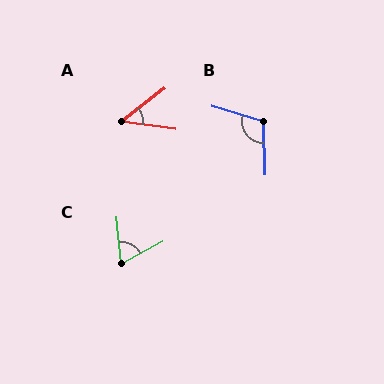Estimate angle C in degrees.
Approximately 67 degrees.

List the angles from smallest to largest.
A (46°), C (67°), B (108°).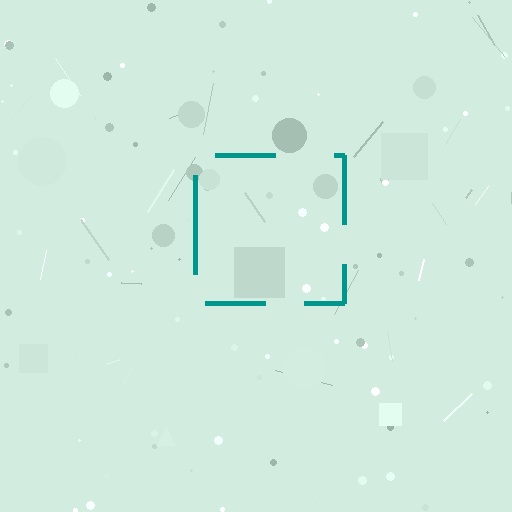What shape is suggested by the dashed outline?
The dashed outline suggests a square.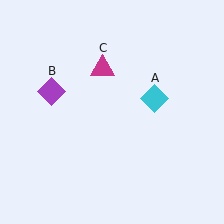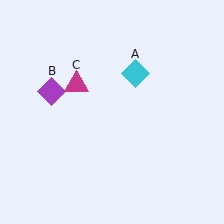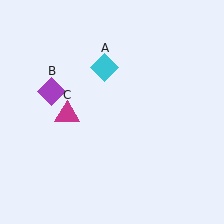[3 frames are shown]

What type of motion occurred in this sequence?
The cyan diamond (object A), magenta triangle (object C) rotated counterclockwise around the center of the scene.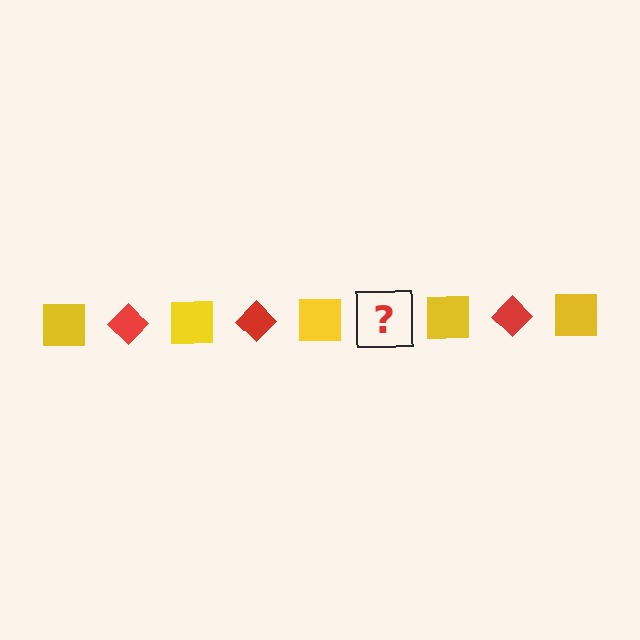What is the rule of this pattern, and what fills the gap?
The rule is that the pattern alternates between yellow square and red diamond. The gap should be filled with a red diamond.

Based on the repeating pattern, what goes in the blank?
The blank should be a red diamond.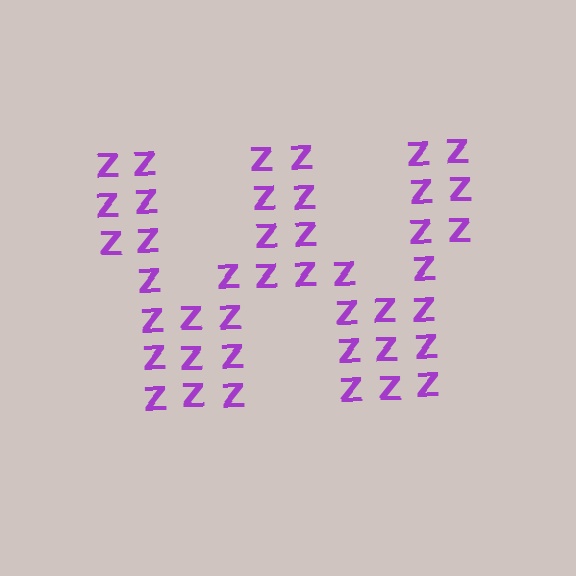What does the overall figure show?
The overall figure shows the letter W.